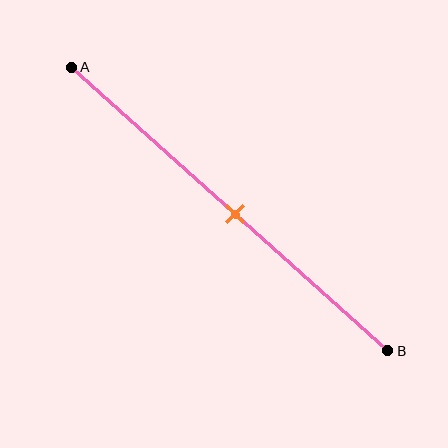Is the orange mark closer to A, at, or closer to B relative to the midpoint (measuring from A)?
The orange mark is approximately at the midpoint of segment AB.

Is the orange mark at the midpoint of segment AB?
Yes, the mark is approximately at the midpoint.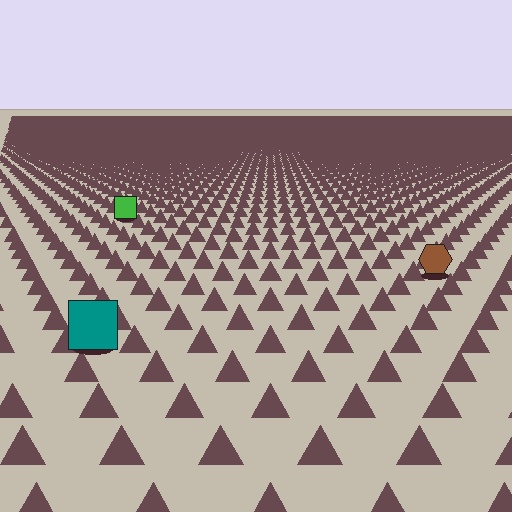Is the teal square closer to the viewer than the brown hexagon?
Yes. The teal square is closer — you can tell from the texture gradient: the ground texture is coarser near it.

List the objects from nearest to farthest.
From nearest to farthest: the teal square, the brown hexagon, the green square.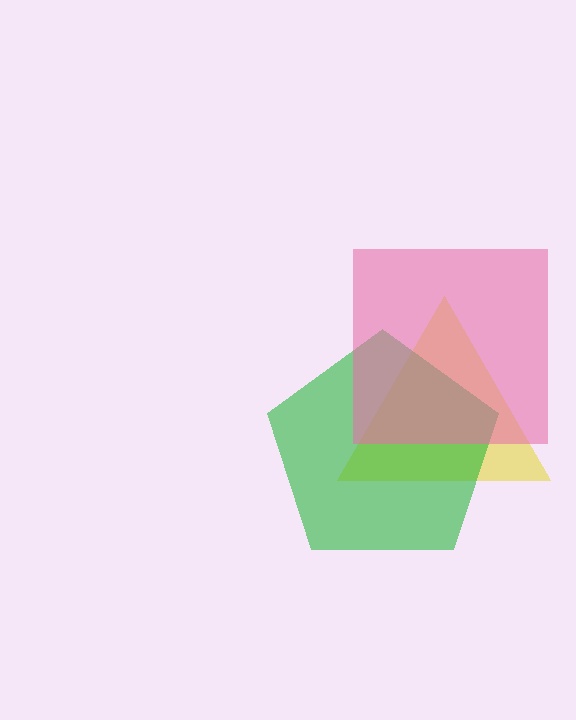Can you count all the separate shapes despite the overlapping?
Yes, there are 3 separate shapes.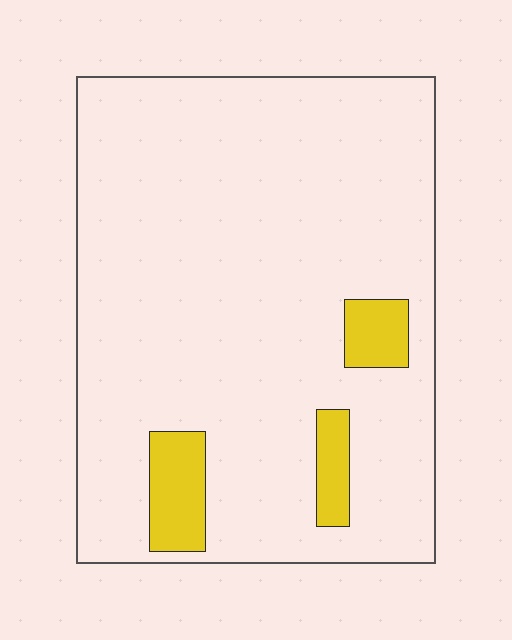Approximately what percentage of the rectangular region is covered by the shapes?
Approximately 10%.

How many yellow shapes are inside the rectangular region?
3.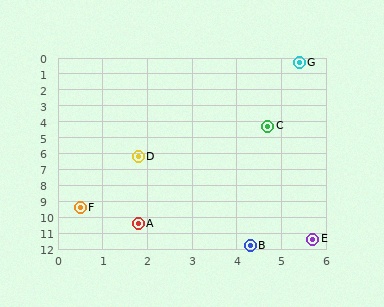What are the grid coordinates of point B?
Point B is at approximately (4.3, 11.8).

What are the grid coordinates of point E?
Point E is at approximately (5.7, 11.4).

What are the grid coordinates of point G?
Point G is at approximately (5.4, 0.3).